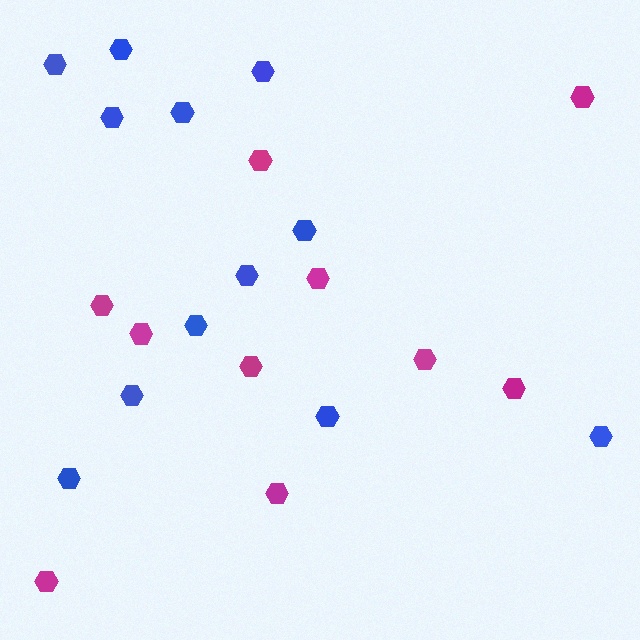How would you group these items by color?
There are 2 groups: one group of magenta hexagons (10) and one group of blue hexagons (12).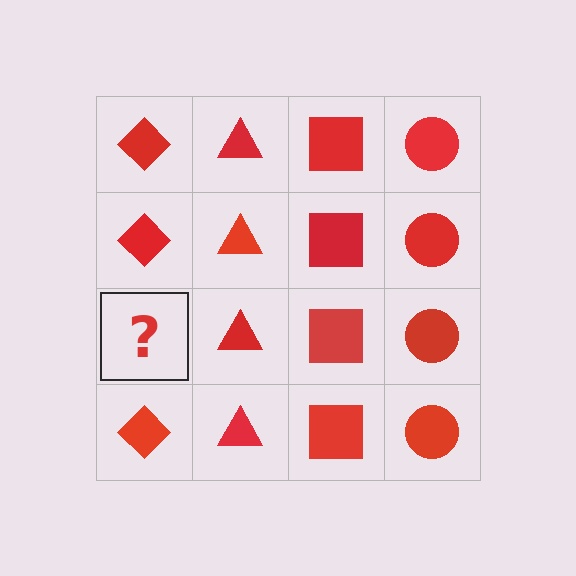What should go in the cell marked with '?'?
The missing cell should contain a red diamond.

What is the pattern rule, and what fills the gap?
The rule is that each column has a consistent shape. The gap should be filled with a red diamond.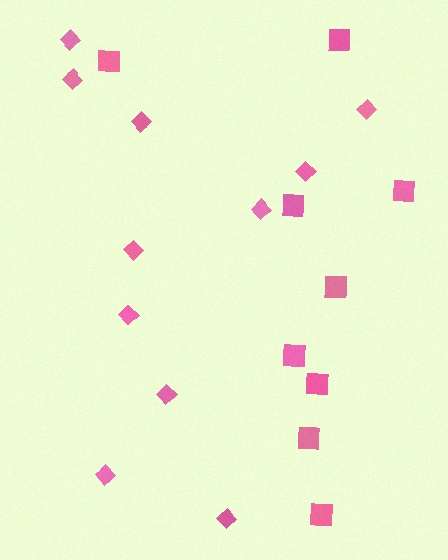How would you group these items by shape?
There are 2 groups: one group of squares (9) and one group of diamonds (11).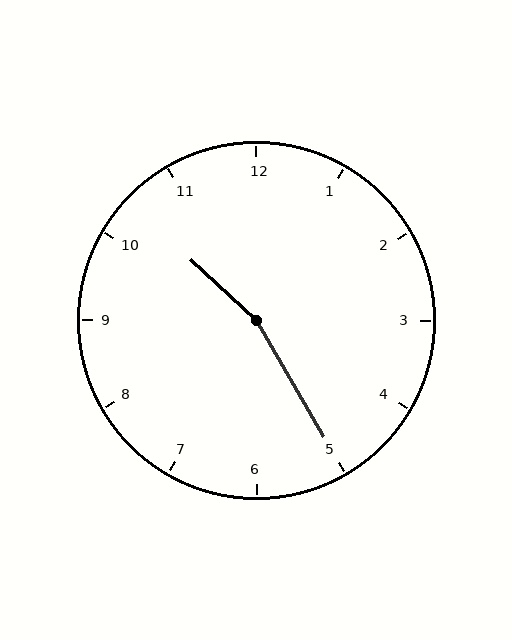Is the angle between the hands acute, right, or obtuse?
It is obtuse.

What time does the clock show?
10:25.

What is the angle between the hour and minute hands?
Approximately 162 degrees.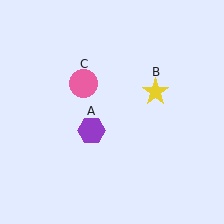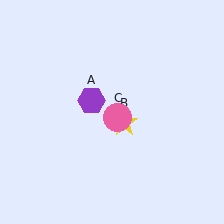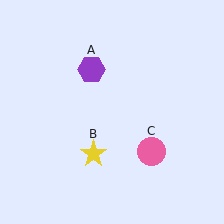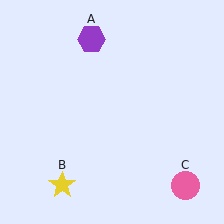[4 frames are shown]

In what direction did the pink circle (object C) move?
The pink circle (object C) moved down and to the right.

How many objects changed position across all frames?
3 objects changed position: purple hexagon (object A), yellow star (object B), pink circle (object C).